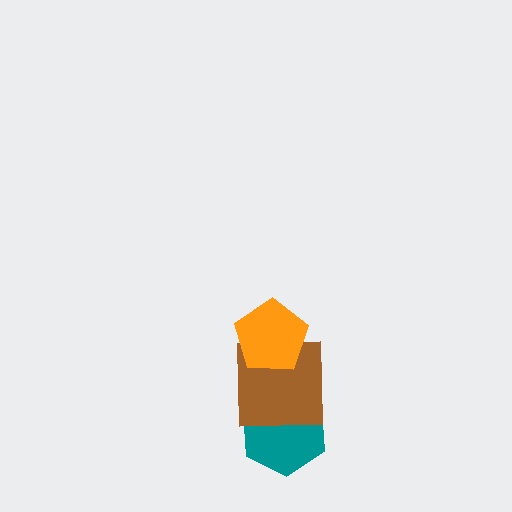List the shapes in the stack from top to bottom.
From top to bottom: the orange pentagon, the brown square, the teal hexagon.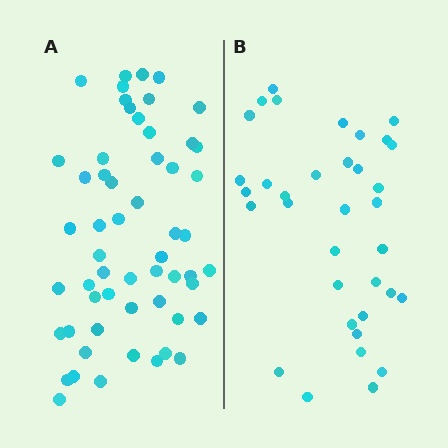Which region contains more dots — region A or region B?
Region A (the left region) has more dots.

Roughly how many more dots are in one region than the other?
Region A has approximately 20 more dots than region B.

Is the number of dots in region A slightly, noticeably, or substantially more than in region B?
Region A has substantially more. The ratio is roughly 1.6 to 1.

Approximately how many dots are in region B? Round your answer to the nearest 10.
About 40 dots. (The exact count is 35, which rounds to 40.)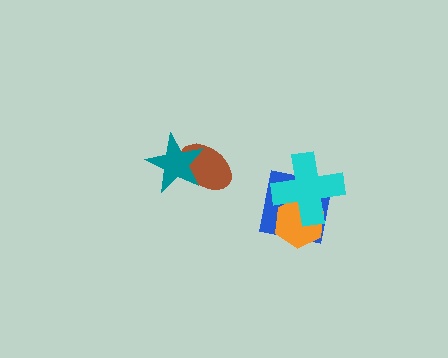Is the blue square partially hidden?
Yes, it is partially covered by another shape.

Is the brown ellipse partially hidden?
Yes, it is partially covered by another shape.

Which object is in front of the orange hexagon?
The cyan cross is in front of the orange hexagon.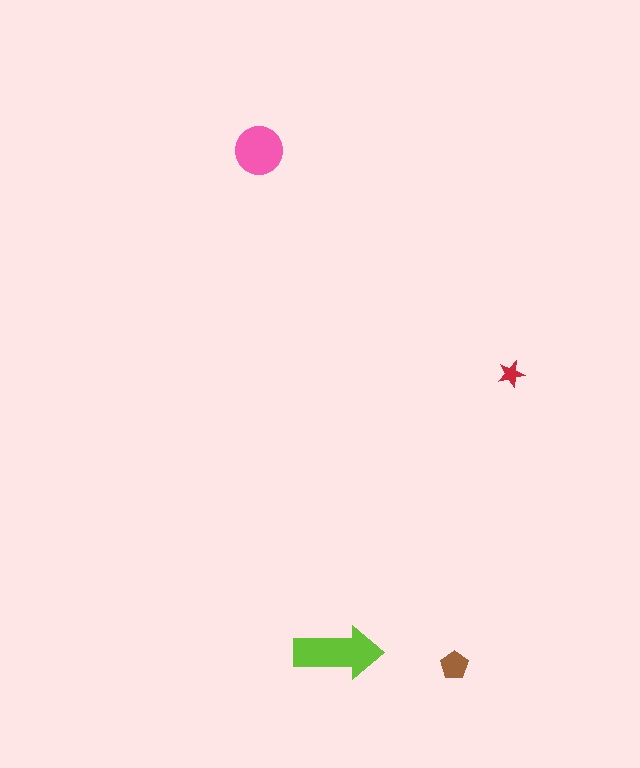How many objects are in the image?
There are 4 objects in the image.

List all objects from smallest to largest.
The red star, the brown pentagon, the pink circle, the lime arrow.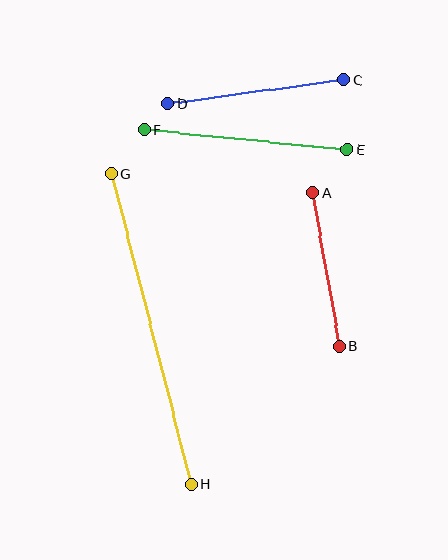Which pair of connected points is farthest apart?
Points G and H are farthest apart.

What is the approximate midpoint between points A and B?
The midpoint is at approximately (326, 270) pixels.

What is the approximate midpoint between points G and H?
The midpoint is at approximately (151, 329) pixels.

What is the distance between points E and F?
The distance is approximately 204 pixels.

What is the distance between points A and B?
The distance is approximately 156 pixels.